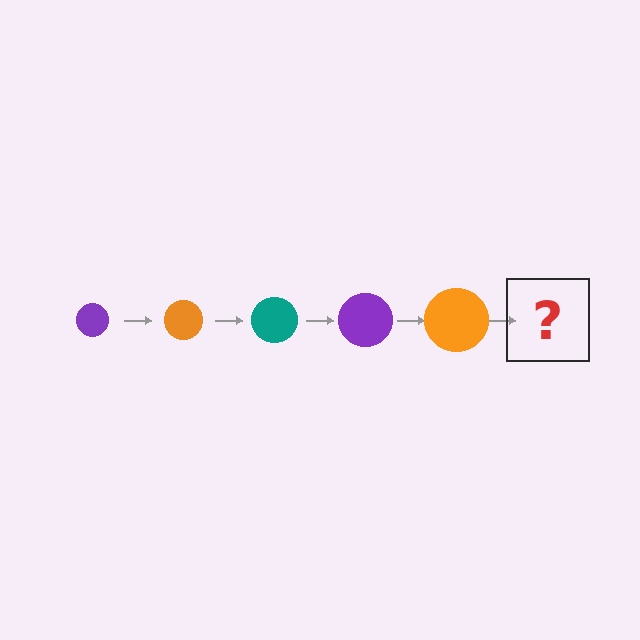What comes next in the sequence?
The next element should be a teal circle, larger than the previous one.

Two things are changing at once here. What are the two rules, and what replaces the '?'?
The two rules are that the circle grows larger each step and the color cycles through purple, orange, and teal. The '?' should be a teal circle, larger than the previous one.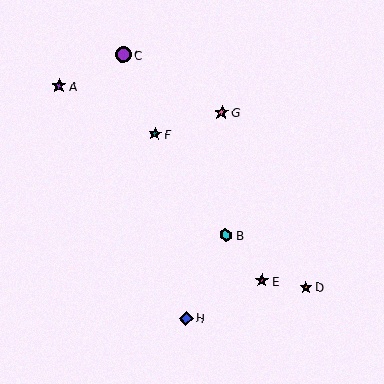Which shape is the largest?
The purple circle (labeled C) is the largest.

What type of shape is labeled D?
Shape D is an orange star.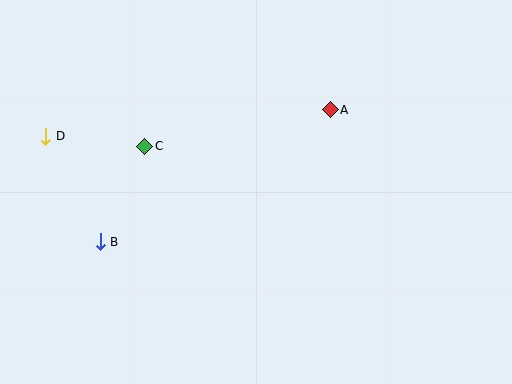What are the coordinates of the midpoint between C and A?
The midpoint between C and A is at (238, 128).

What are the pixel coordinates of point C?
Point C is at (145, 146).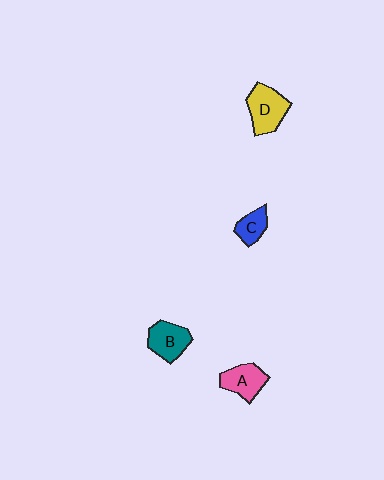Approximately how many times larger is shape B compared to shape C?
Approximately 1.6 times.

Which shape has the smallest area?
Shape C (blue).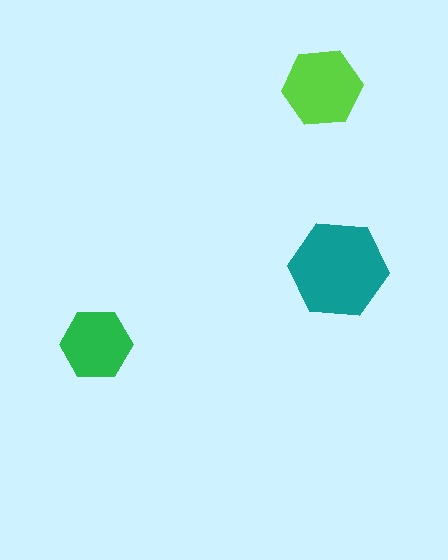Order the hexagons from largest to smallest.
the teal one, the lime one, the green one.